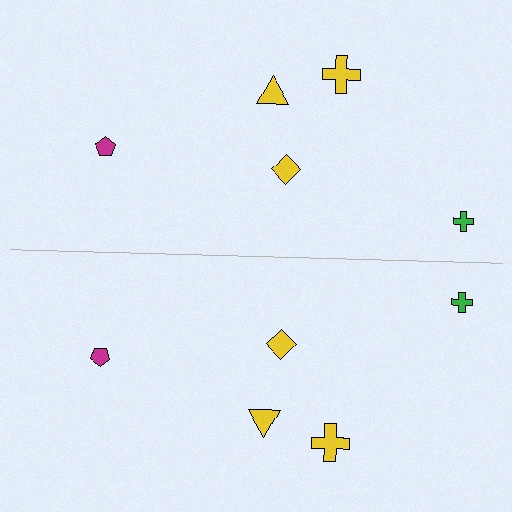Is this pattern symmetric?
Yes, this pattern has bilateral (reflection) symmetry.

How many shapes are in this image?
There are 10 shapes in this image.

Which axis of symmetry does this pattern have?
The pattern has a horizontal axis of symmetry running through the center of the image.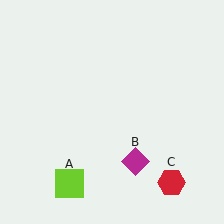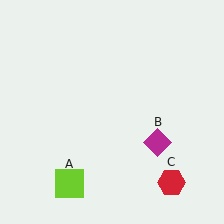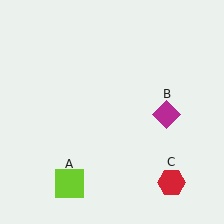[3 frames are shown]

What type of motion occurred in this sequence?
The magenta diamond (object B) rotated counterclockwise around the center of the scene.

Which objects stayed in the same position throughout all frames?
Lime square (object A) and red hexagon (object C) remained stationary.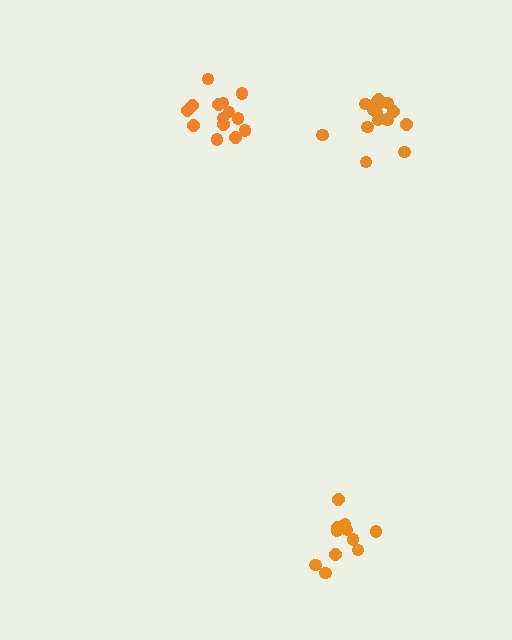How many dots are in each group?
Group 1: 14 dots, Group 2: 11 dots, Group 3: 17 dots (42 total).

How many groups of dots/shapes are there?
There are 3 groups.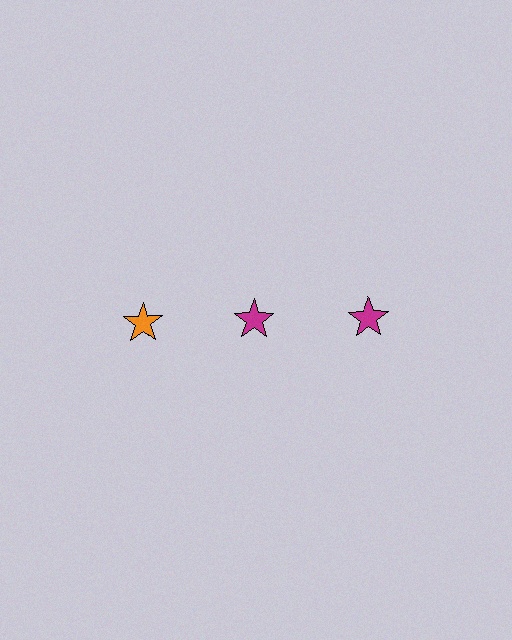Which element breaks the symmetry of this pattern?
The orange star in the top row, leftmost column breaks the symmetry. All other shapes are magenta stars.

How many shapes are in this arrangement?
There are 3 shapes arranged in a grid pattern.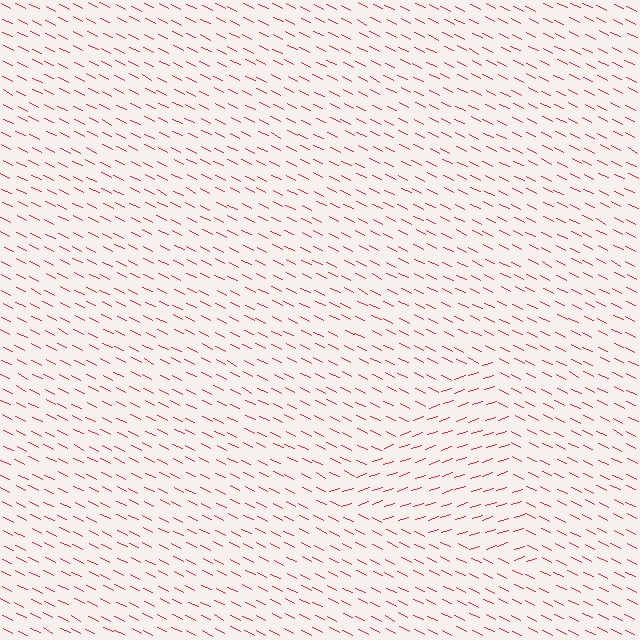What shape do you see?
I see a triangle.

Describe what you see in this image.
The image is filled with small red line segments. A triangle region in the image has lines oriented differently from the surrounding lines, creating a visible texture boundary.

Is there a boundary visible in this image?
Yes, there is a texture boundary formed by a change in line orientation.